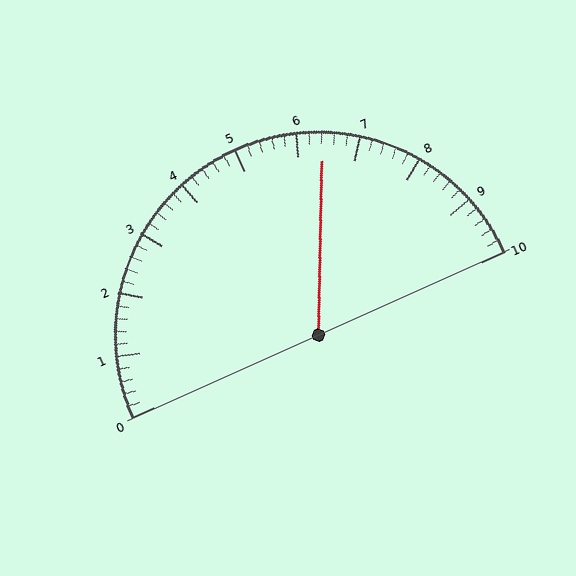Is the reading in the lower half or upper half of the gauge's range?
The reading is in the upper half of the range (0 to 10).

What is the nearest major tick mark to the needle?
The nearest major tick mark is 6.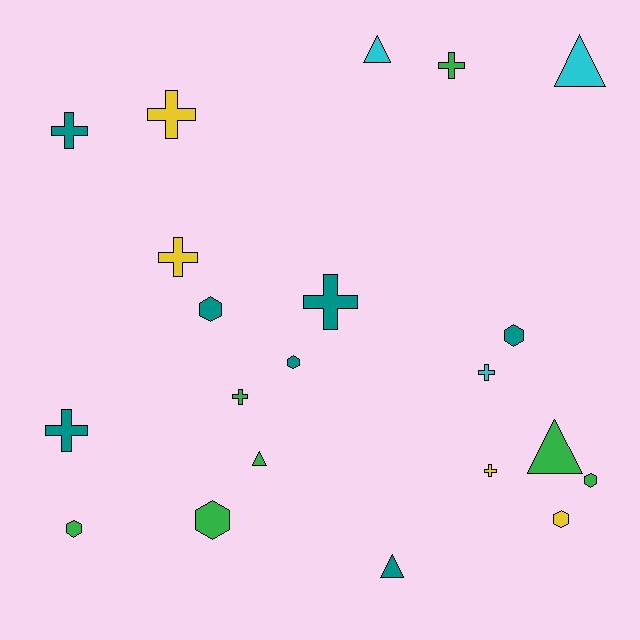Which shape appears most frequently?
Cross, with 9 objects.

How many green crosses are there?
There are 2 green crosses.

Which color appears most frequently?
Green, with 7 objects.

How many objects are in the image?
There are 21 objects.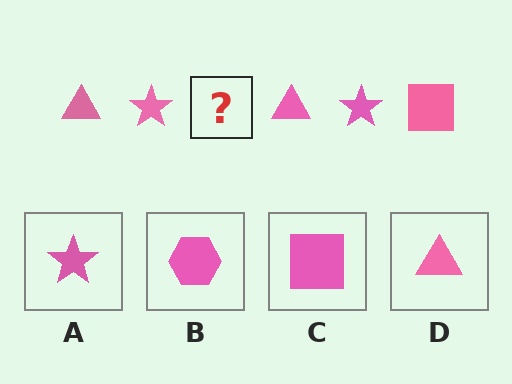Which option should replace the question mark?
Option C.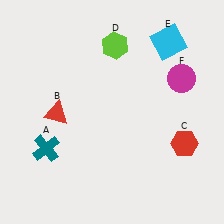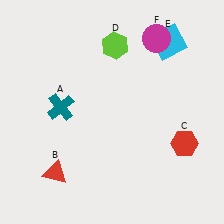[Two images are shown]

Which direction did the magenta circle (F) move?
The magenta circle (F) moved up.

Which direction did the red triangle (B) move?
The red triangle (B) moved down.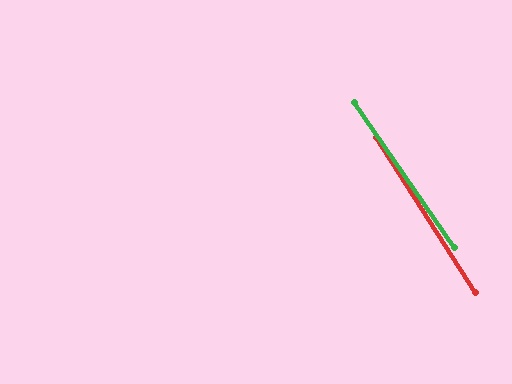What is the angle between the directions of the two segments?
Approximately 2 degrees.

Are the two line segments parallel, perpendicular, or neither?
Parallel — their directions differ by only 1.9°.